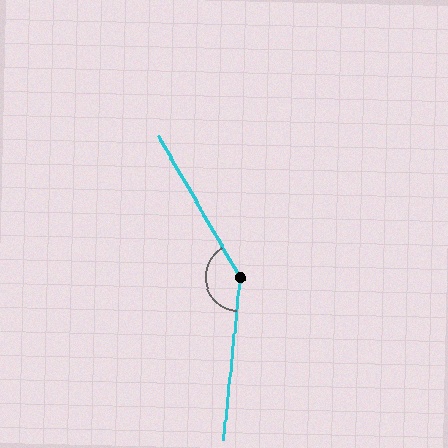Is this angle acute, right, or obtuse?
It is obtuse.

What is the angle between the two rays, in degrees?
Approximately 144 degrees.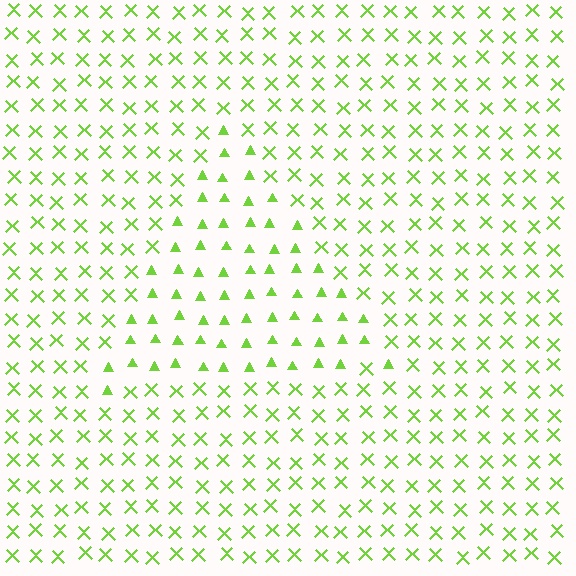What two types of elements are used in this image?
The image uses triangles inside the triangle region and X marks outside it.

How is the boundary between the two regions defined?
The boundary is defined by a change in element shape: triangles inside vs. X marks outside. All elements share the same color and spacing.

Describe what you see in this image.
The image is filled with small lime elements arranged in a uniform grid. A triangle-shaped region contains triangles, while the surrounding area contains X marks. The boundary is defined purely by the change in element shape.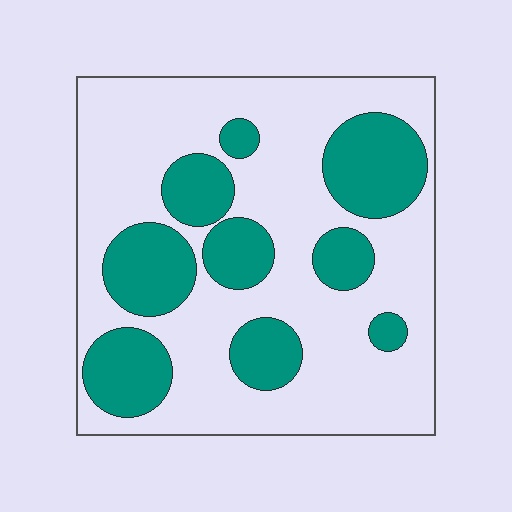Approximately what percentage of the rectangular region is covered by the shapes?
Approximately 30%.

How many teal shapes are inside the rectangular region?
9.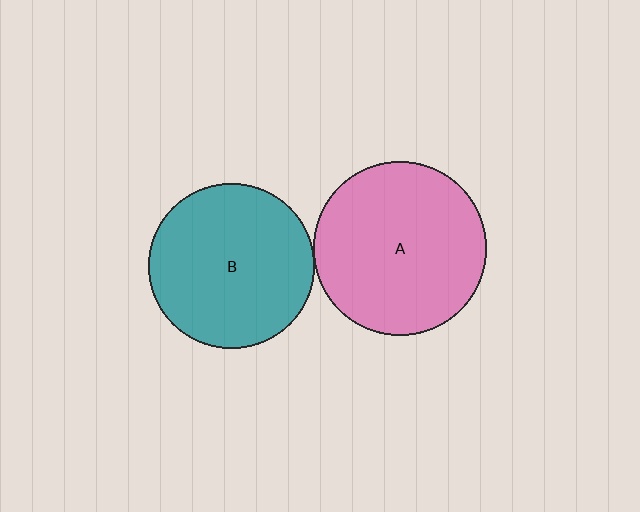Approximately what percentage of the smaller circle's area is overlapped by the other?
Approximately 5%.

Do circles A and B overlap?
Yes.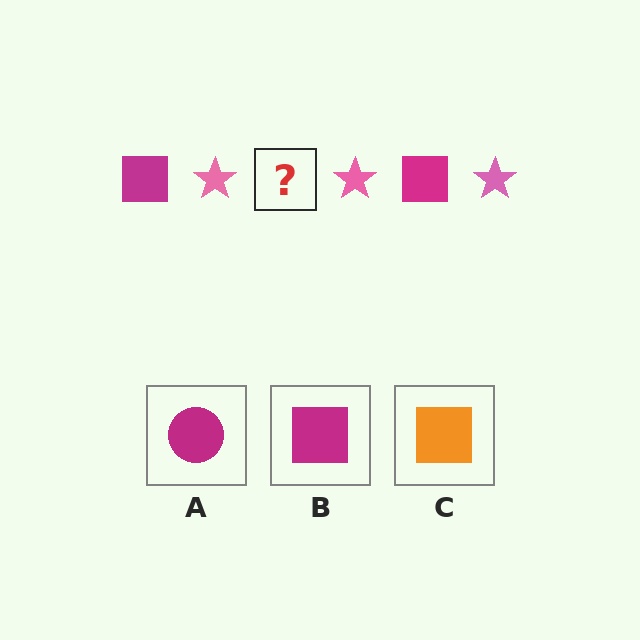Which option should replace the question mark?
Option B.